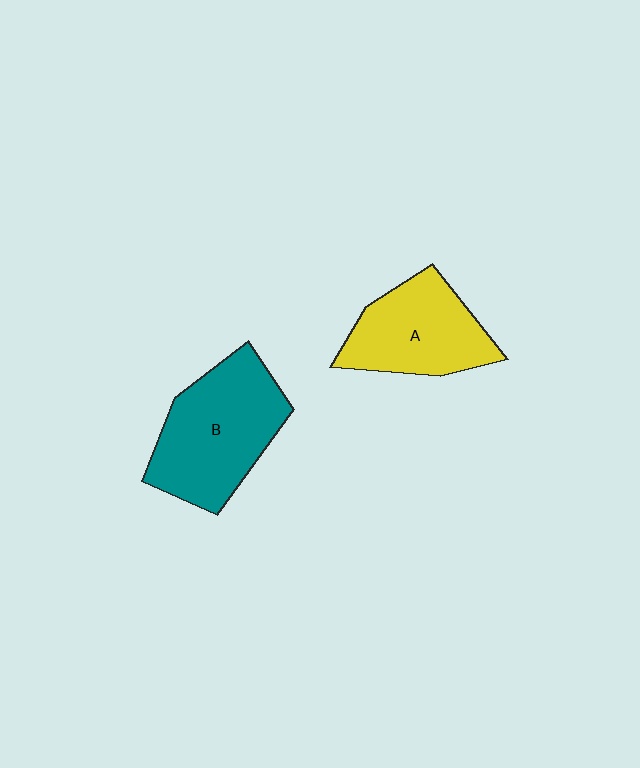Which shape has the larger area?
Shape B (teal).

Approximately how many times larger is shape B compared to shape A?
Approximately 1.3 times.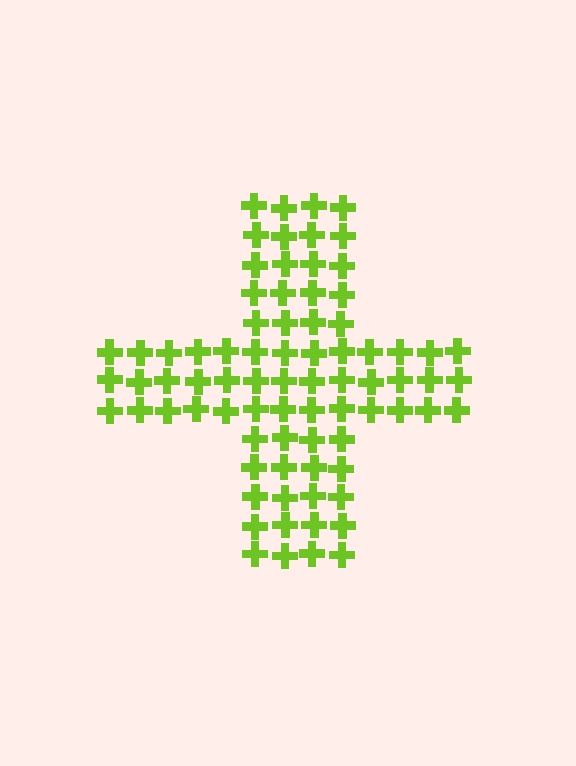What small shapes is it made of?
It is made of small crosses.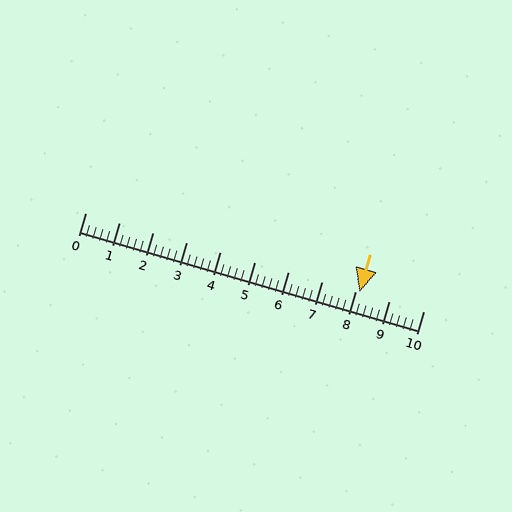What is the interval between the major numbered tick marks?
The major tick marks are spaced 1 units apart.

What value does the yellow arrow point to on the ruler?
The yellow arrow points to approximately 8.1.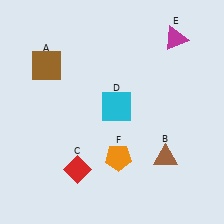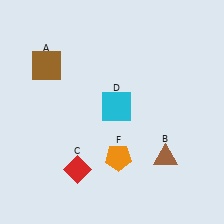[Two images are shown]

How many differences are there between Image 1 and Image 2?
There is 1 difference between the two images.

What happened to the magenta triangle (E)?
The magenta triangle (E) was removed in Image 2. It was in the top-right area of Image 1.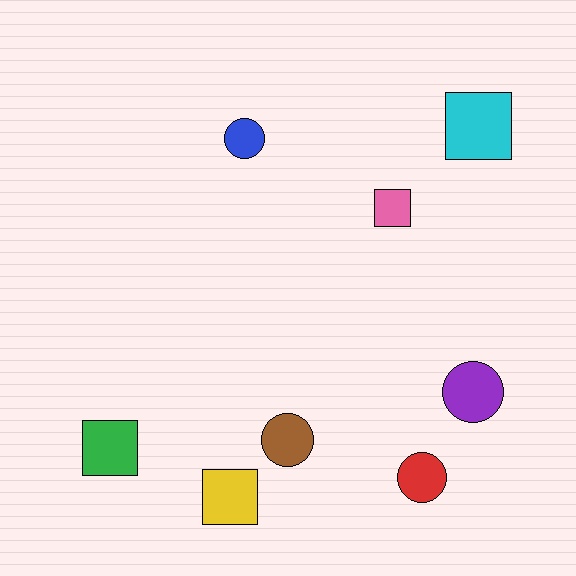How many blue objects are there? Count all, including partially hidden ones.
There is 1 blue object.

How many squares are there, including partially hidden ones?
There are 4 squares.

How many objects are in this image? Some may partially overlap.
There are 8 objects.